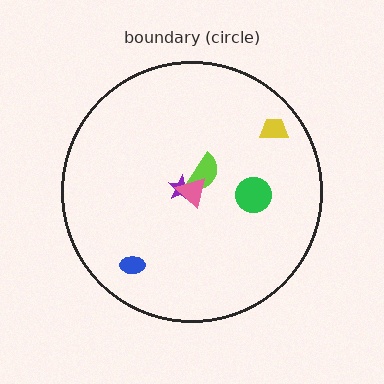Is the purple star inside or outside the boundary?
Inside.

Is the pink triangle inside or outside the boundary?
Inside.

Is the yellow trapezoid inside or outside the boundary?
Inside.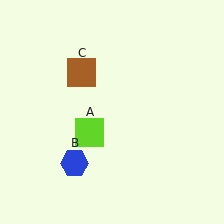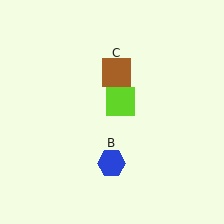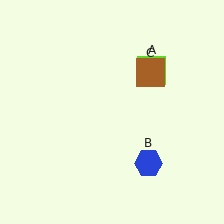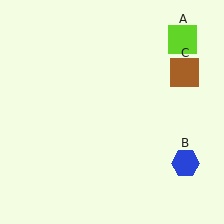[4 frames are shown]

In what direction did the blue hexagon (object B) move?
The blue hexagon (object B) moved right.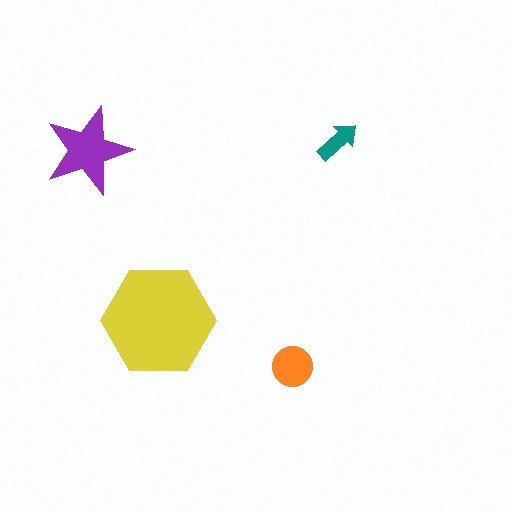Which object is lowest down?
The orange circle is bottommost.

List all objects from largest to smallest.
The yellow hexagon, the purple star, the orange circle, the teal arrow.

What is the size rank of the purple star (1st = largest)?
2nd.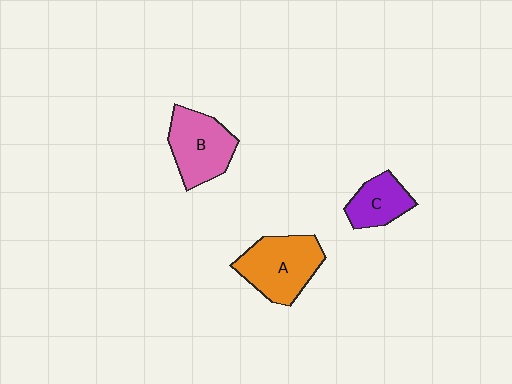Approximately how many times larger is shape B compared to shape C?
Approximately 1.5 times.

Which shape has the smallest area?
Shape C (purple).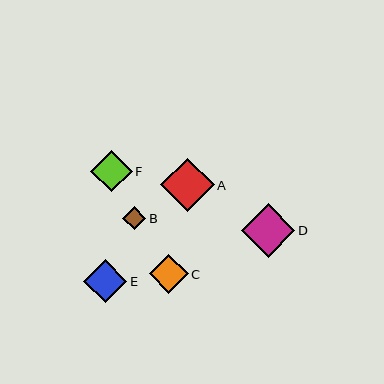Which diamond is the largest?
Diamond A is the largest with a size of approximately 53 pixels.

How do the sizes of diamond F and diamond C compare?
Diamond F and diamond C are approximately the same size.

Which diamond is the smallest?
Diamond B is the smallest with a size of approximately 24 pixels.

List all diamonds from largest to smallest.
From largest to smallest: A, D, E, F, C, B.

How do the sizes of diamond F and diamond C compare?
Diamond F and diamond C are approximately the same size.